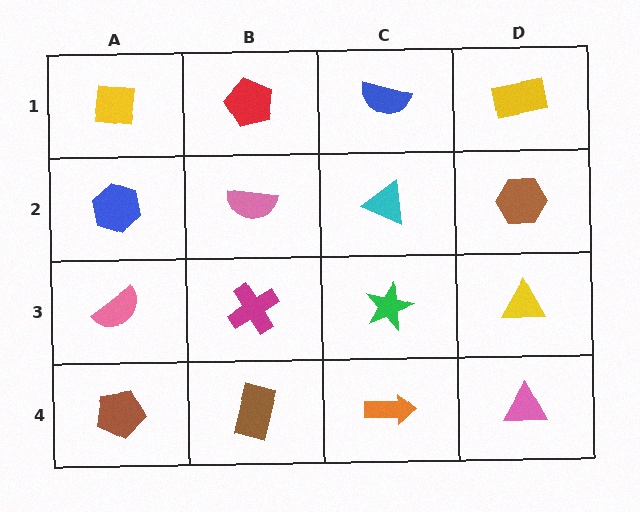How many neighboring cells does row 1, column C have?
3.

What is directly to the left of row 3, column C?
A magenta cross.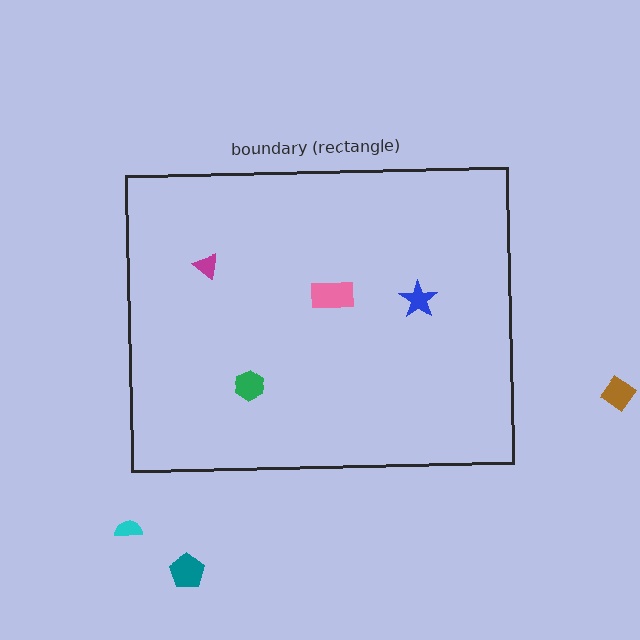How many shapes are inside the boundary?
4 inside, 3 outside.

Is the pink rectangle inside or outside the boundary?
Inside.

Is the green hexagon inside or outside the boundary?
Inside.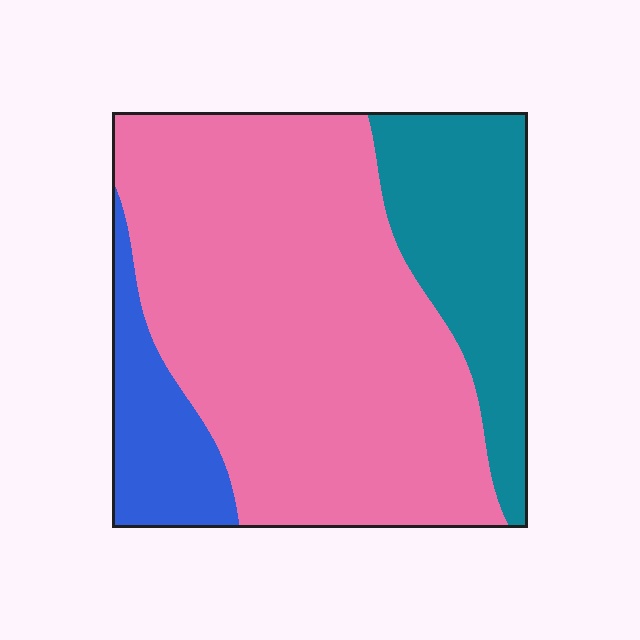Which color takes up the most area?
Pink, at roughly 65%.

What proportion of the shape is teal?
Teal covers roughly 20% of the shape.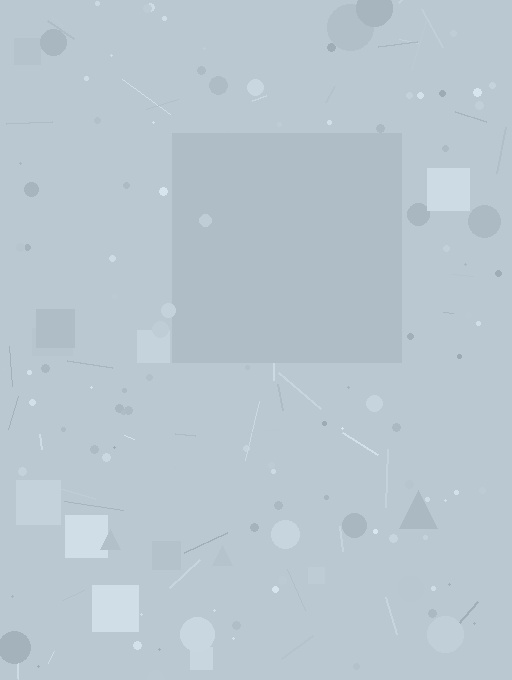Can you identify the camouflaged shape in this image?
The camouflaged shape is a square.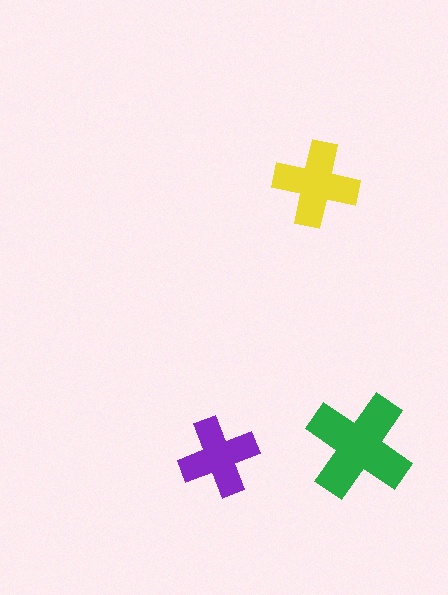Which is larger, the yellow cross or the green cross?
The green one.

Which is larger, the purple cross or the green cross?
The green one.